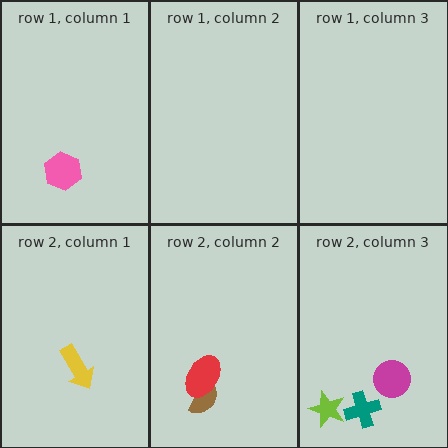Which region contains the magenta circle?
The row 2, column 3 region.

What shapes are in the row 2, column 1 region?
The yellow arrow.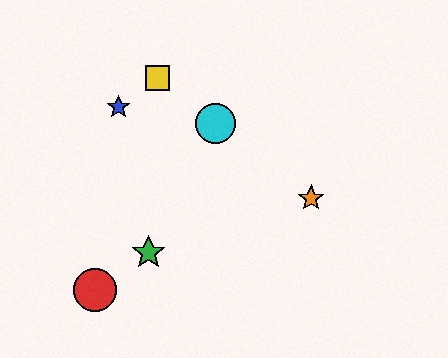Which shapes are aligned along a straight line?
The yellow square, the purple square, the orange star, the cyan circle are aligned along a straight line.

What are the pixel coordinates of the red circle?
The red circle is at (95, 290).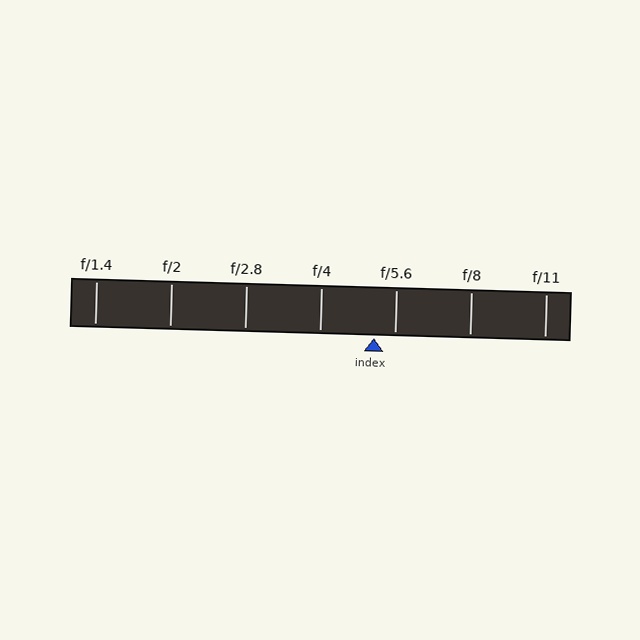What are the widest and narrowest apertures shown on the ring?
The widest aperture shown is f/1.4 and the narrowest is f/11.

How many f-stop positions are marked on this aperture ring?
There are 7 f-stop positions marked.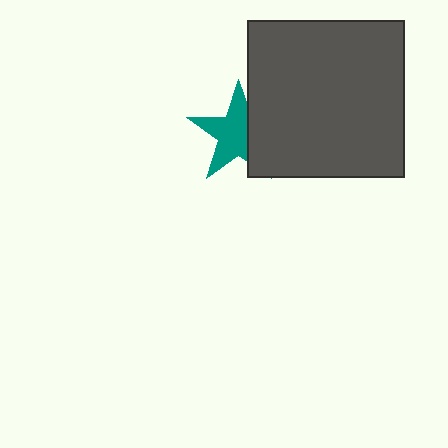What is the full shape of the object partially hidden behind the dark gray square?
The partially hidden object is a teal star.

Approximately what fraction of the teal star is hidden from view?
Roughly 34% of the teal star is hidden behind the dark gray square.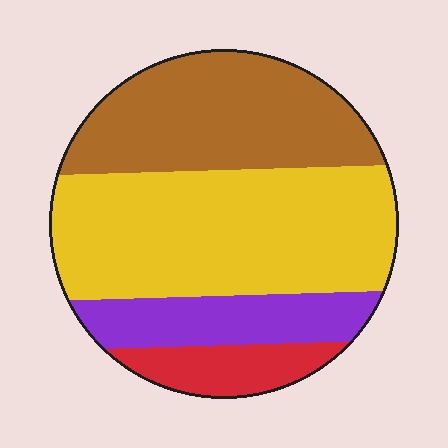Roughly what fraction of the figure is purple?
Purple takes up less than a quarter of the figure.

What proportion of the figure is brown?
Brown takes up between a sixth and a third of the figure.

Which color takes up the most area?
Yellow, at roughly 45%.